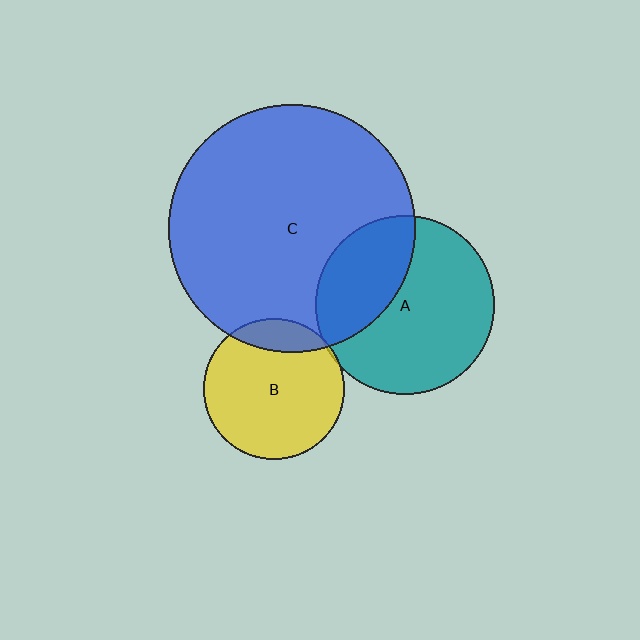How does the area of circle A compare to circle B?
Approximately 1.6 times.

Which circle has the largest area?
Circle C (blue).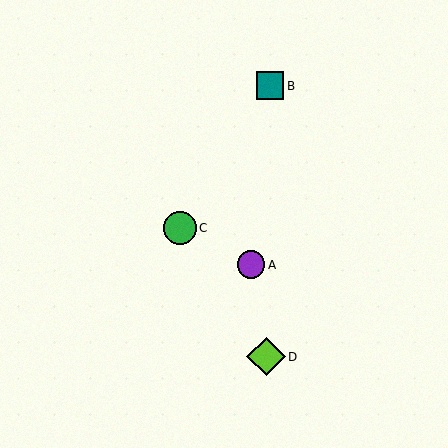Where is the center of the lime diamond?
The center of the lime diamond is at (266, 357).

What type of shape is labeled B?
Shape B is a teal square.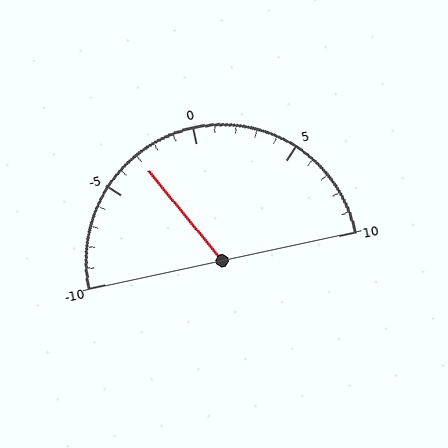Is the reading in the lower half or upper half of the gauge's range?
The reading is in the lower half of the range (-10 to 10).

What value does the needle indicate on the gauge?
The needle indicates approximately -3.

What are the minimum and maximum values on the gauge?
The gauge ranges from -10 to 10.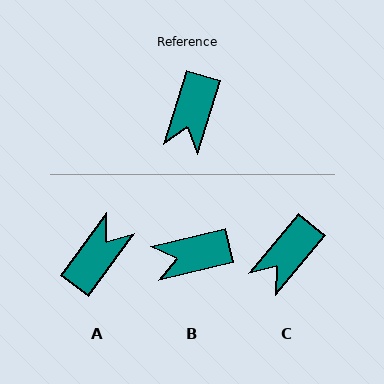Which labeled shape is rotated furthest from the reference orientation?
A, about 161 degrees away.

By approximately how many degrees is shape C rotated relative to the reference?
Approximately 23 degrees clockwise.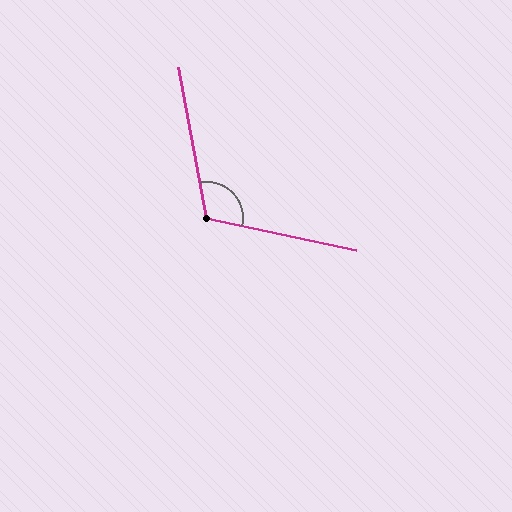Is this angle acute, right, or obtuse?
It is obtuse.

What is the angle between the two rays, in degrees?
Approximately 113 degrees.